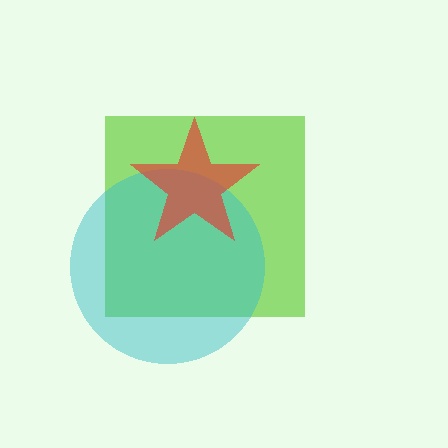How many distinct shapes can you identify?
There are 3 distinct shapes: a lime square, a cyan circle, a red star.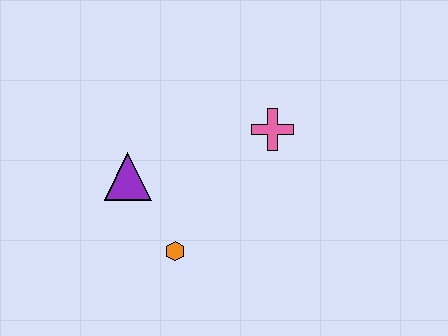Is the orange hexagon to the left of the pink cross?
Yes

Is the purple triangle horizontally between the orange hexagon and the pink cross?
No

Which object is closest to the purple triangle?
The orange hexagon is closest to the purple triangle.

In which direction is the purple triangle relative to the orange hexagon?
The purple triangle is above the orange hexagon.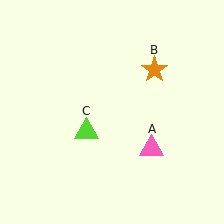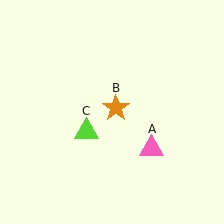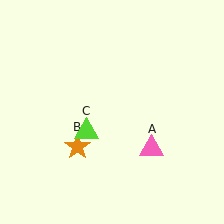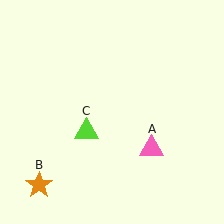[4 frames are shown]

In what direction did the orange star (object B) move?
The orange star (object B) moved down and to the left.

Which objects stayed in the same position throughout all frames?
Pink triangle (object A) and lime triangle (object C) remained stationary.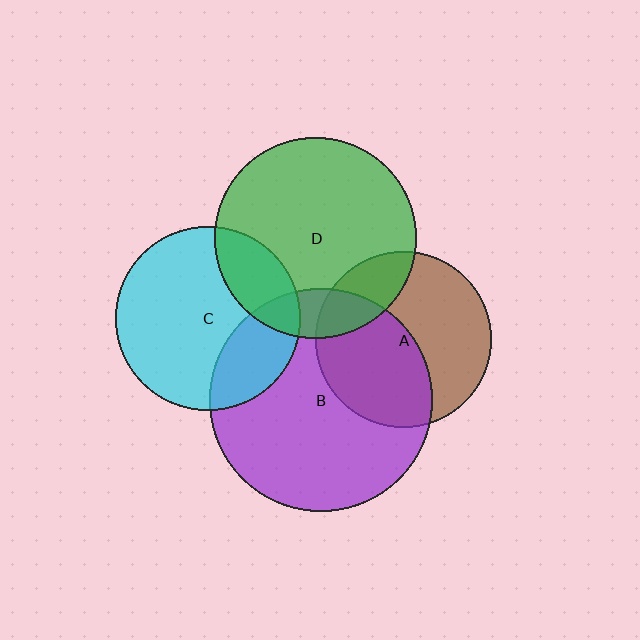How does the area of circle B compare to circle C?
Approximately 1.5 times.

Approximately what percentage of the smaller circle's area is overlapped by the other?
Approximately 50%.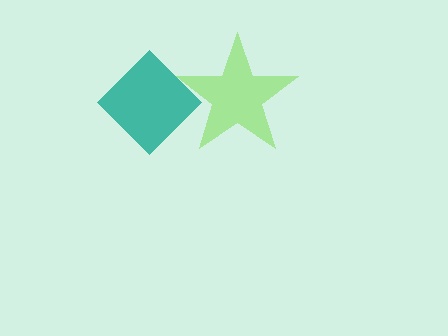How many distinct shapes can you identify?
There are 2 distinct shapes: a teal diamond, a lime star.